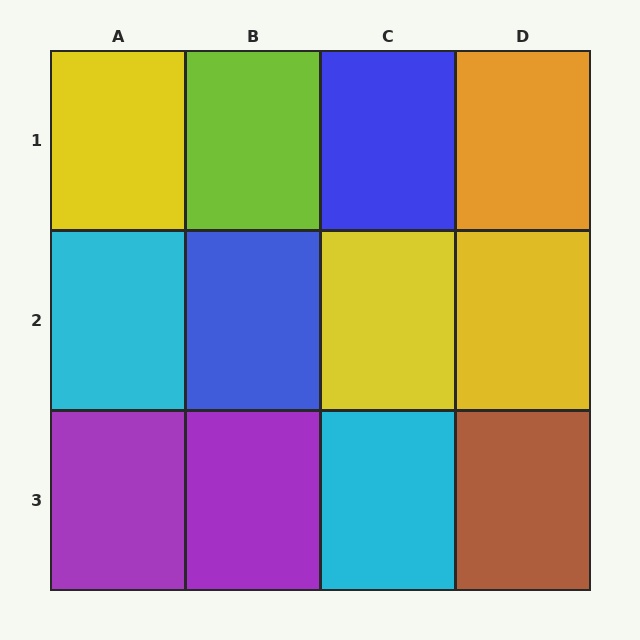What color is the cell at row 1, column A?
Yellow.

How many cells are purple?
2 cells are purple.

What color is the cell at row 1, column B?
Lime.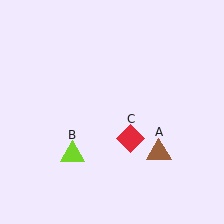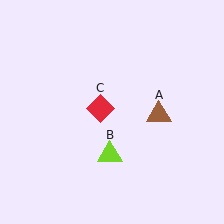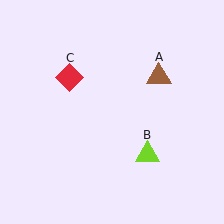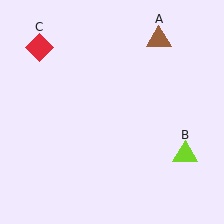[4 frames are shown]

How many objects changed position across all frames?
3 objects changed position: brown triangle (object A), lime triangle (object B), red diamond (object C).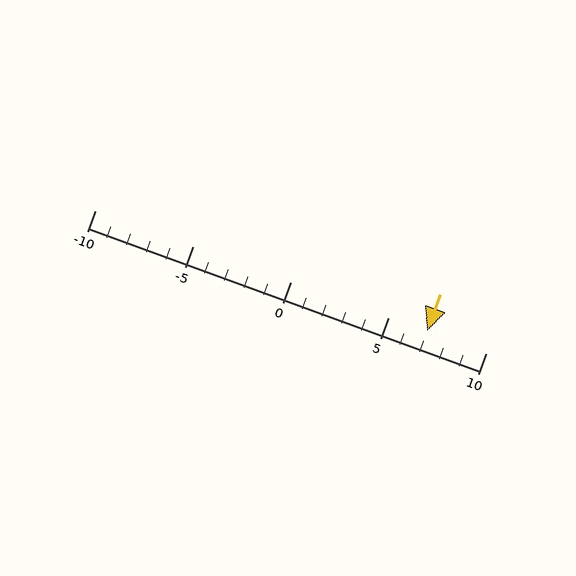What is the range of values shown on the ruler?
The ruler shows values from -10 to 10.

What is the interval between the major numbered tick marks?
The major tick marks are spaced 5 units apart.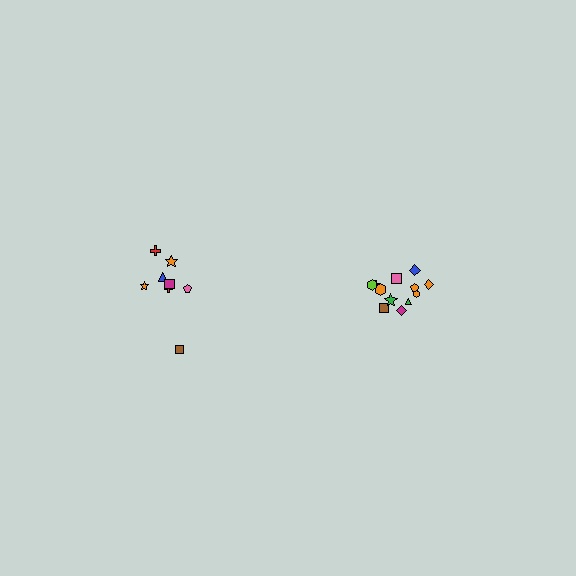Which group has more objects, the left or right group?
The right group.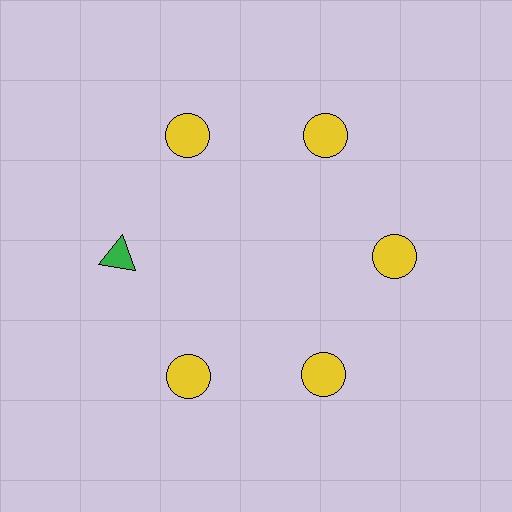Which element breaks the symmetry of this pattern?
The green triangle at roughly the 9 o'clock position breaks the symmetry. All other shapes are yellow circles.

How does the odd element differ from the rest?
It differs in both color (green instead of yellow) and shape (triangle instead of circle).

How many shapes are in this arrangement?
There are 6 shapes arranged in a ring pattern.